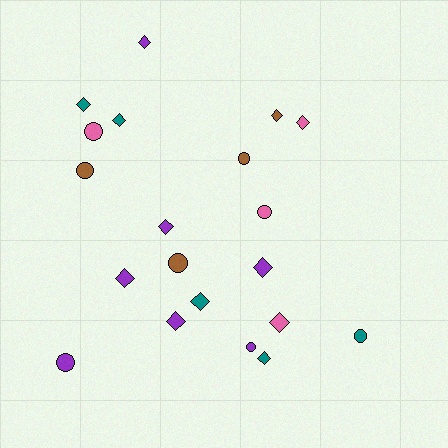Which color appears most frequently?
Purple, with 7 objects.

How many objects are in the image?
There are 20 objects.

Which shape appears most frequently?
Diamond, with 12 objects.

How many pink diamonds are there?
There are 2 pink diamonds.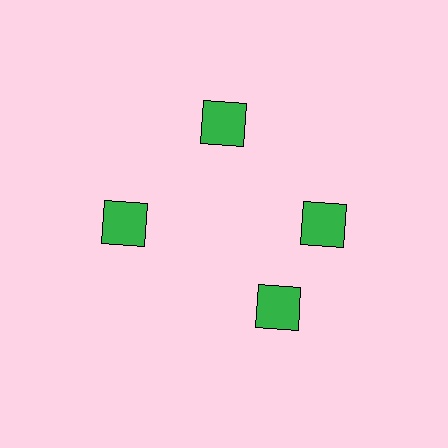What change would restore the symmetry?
The symmetry would be restored by rotating it back into even spacing with its neighbors so that all 4 squares sit at equal angles and equal distance from the center.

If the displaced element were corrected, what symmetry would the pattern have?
It would have 4-fold rotational symmetry — the pattern would map onto itself every 90 degrees.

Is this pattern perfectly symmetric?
No. The 4 green squares are arranged in a ring, but one element near the 6 o'clock position is rotated out of alignment along the ring, breaking the 4-fold rotational symmetry.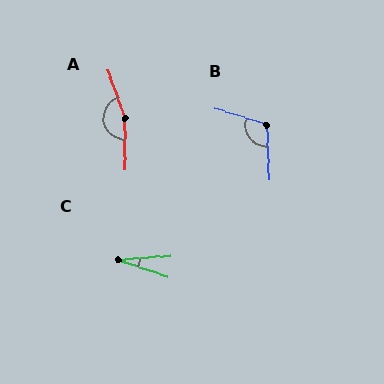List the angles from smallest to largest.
C (23°), B (109°), A (160°).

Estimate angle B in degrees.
Approximately 109 degrees.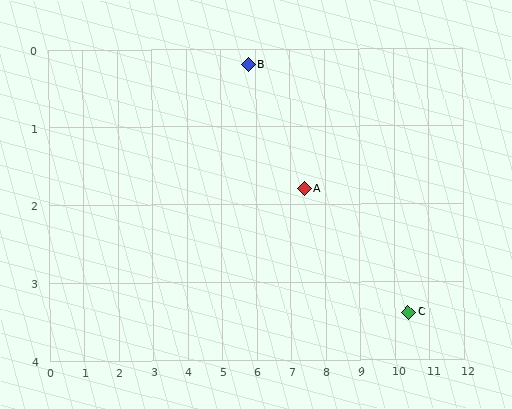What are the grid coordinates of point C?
Point C is at approximately (10.4, 3.4).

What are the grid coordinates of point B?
Point B is at approximately (5.8, 0.2).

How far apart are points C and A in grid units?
Points C and A are about 3.4 grid units apart.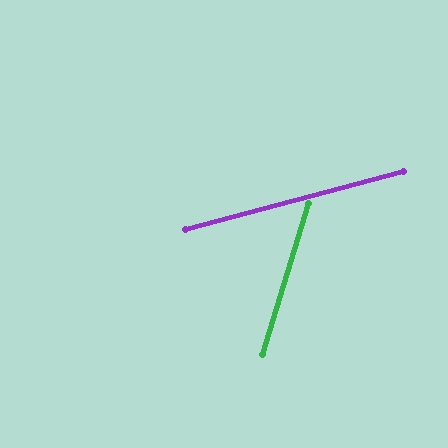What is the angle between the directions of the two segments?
Approximately 58 degrees.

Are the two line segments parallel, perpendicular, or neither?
Neither parallel nor perpendicular — they differ by about 58°.